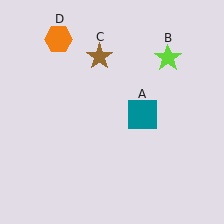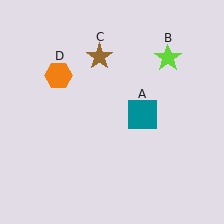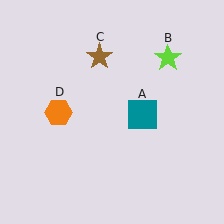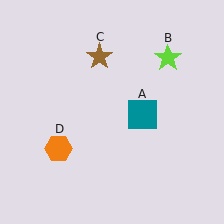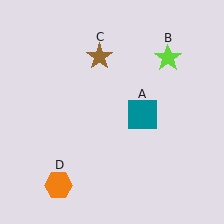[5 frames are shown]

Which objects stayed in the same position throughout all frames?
Teal square (object A) and lime star (object B) and brown star (object C) remained stationary.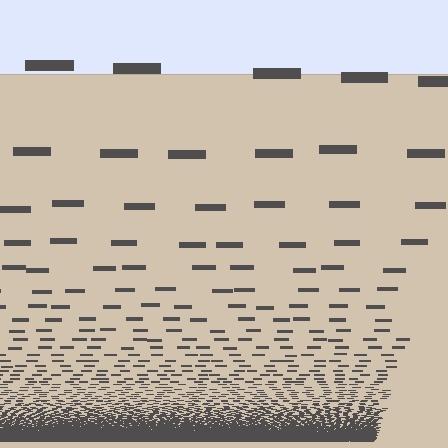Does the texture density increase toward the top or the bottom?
Density increases toward the bottom.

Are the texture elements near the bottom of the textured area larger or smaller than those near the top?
Smaller. The gradient is inverted — elements near the bottom are smaller and denser.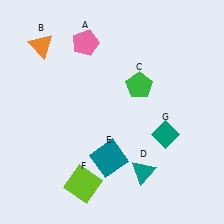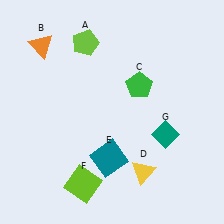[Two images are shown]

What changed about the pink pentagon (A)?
In Image 1, A is pink. In Image 2, it changed to lime.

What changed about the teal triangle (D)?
In Image 1, D is teal. In Image 2, it changed to yellow.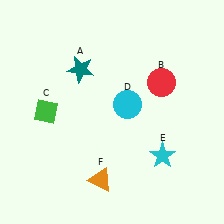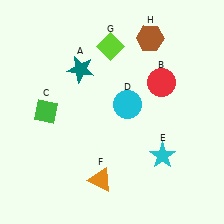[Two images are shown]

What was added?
A lime diamond (G), a brown hexagon (H) were added in Image 2.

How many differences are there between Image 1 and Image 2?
There are 2 differences between the two images.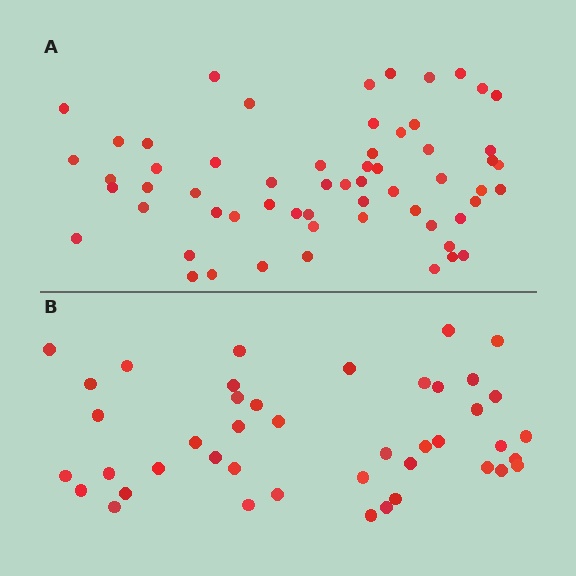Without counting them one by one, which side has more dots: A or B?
Region A (the top region) has more dots.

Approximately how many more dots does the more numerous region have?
Region A has approximately 15 more dots than region B.